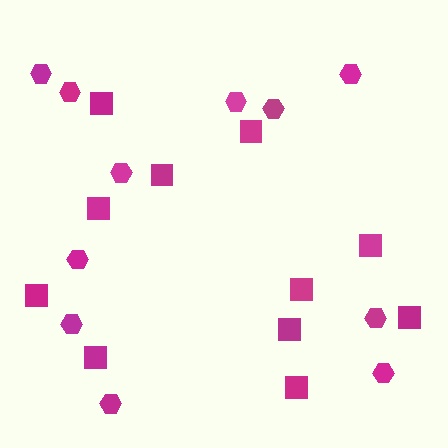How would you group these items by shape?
There are 2 groups: one group of squares (11) and one group of hexagons (11).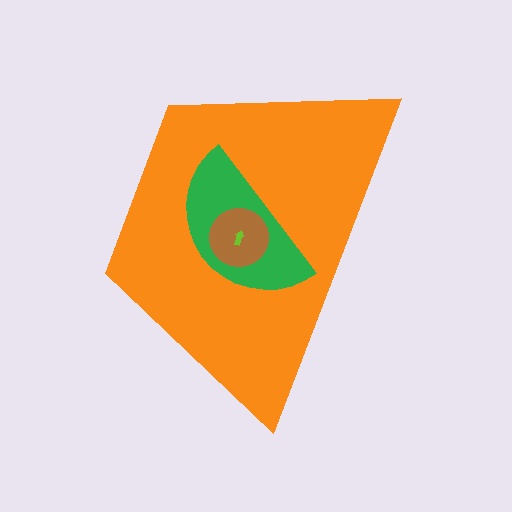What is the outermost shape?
The orange trapezoid.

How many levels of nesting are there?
4.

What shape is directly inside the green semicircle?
The brown circle.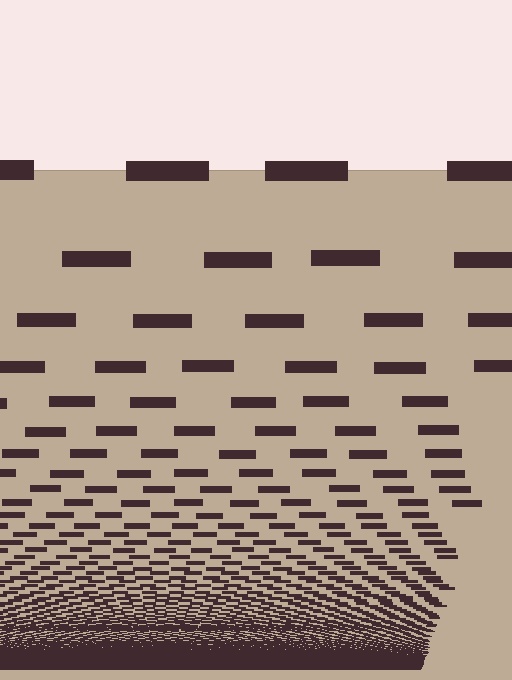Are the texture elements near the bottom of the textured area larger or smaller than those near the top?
Smaller. The gradient is inverted — elements near the bottom are smaller and denser.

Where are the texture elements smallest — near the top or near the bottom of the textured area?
Near the bottom.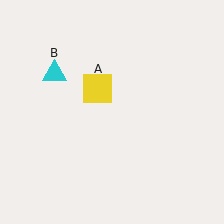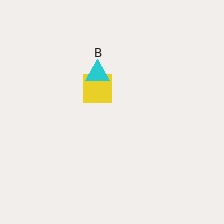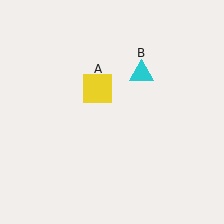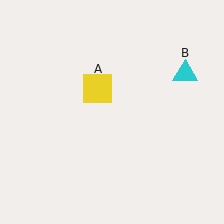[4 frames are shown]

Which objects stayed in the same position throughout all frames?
Yellow square (object A) remained stationary.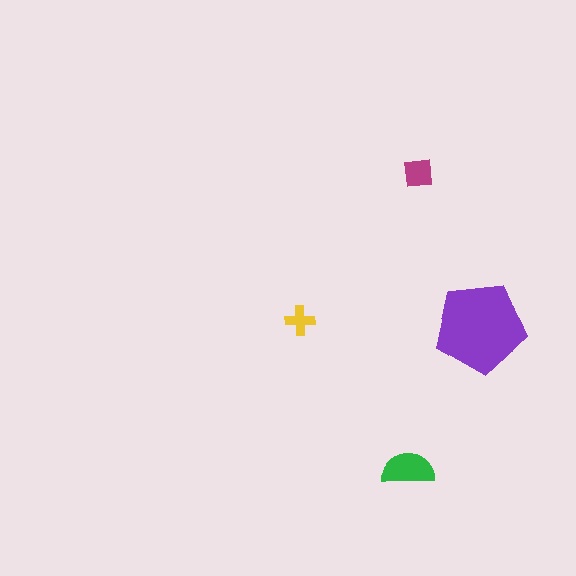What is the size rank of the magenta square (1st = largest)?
3rd.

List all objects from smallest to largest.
The yellow cross, the magenta square, the green semicircle, the purple pentagon.